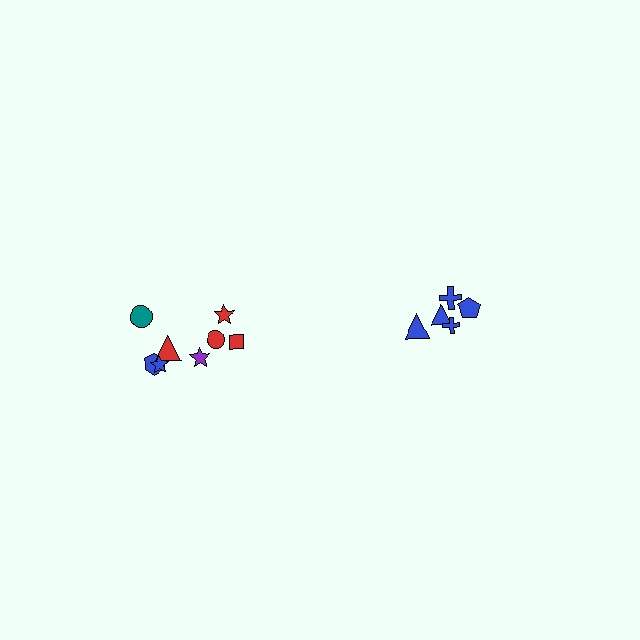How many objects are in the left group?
There are 8 objects.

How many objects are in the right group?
There are 5 objects.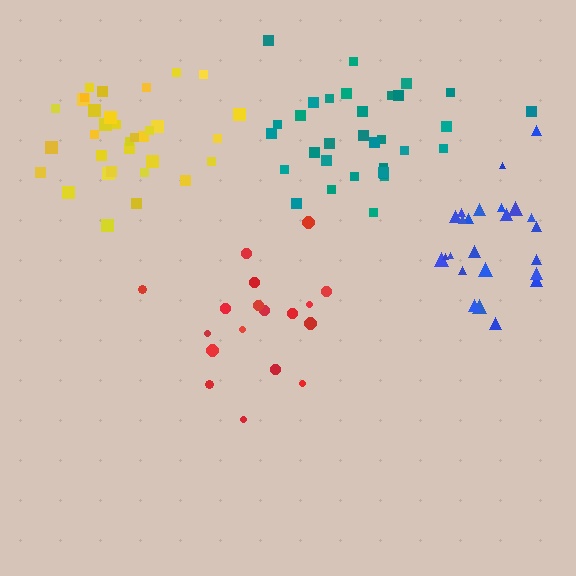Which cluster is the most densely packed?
Yellow.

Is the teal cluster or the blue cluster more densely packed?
Teal.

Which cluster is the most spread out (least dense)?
Red.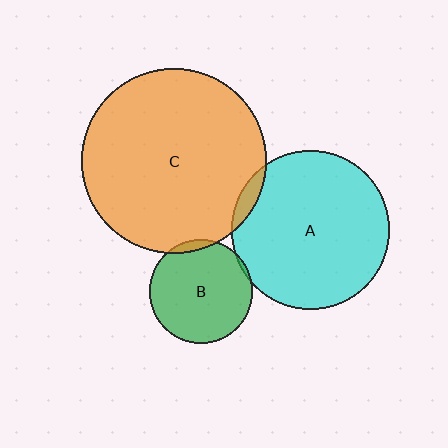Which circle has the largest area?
Circle C (orange).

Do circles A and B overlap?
Yes.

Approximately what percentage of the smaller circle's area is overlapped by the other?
Approximately 5%.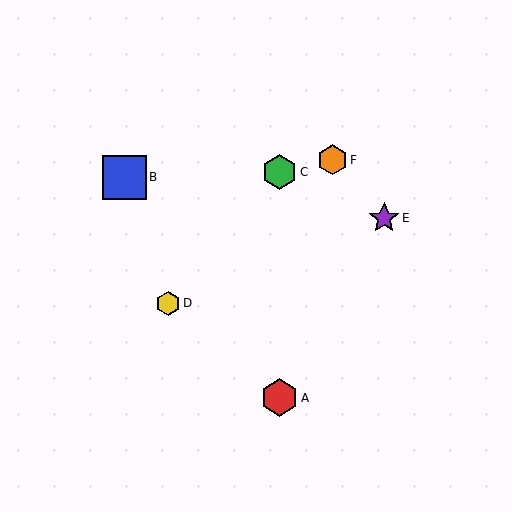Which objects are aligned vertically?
Objects A, C are aligned vertically.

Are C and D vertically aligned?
No, C is at x≈280 and D is at x≈168.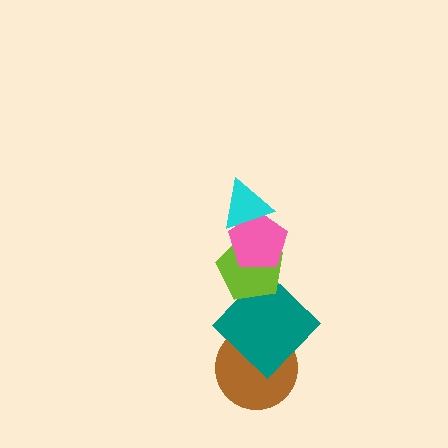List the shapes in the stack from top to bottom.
From top to bottom: the cyan triangle, the pink pentagon, the lime pentagon, the teal diamond, the brown circle.